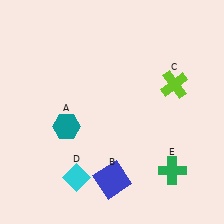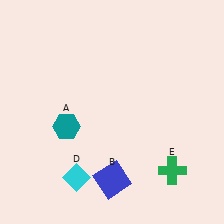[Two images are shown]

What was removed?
The lime cross (C) was removed in Image 2.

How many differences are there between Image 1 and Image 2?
There is 1 difference between the two images.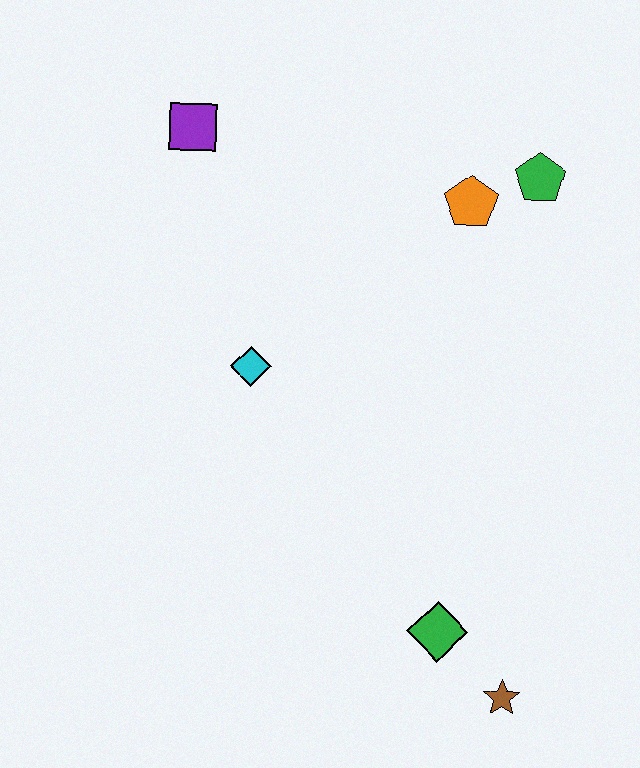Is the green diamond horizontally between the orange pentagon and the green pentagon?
No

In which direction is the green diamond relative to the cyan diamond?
The green diamond is below the cyan diamond.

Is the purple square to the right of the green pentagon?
No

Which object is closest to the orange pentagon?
The green pentagon is closest to the orange pentagon.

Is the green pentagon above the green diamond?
Yes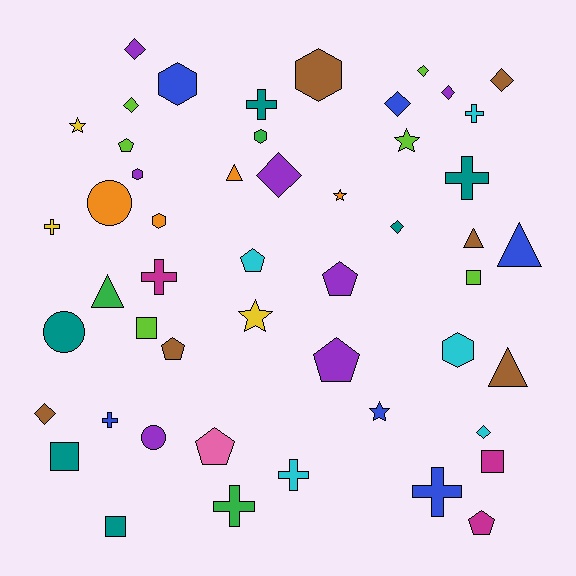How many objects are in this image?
There are 50 objects.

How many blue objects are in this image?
There are 6 blue objects.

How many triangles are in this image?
There are 5 triangles.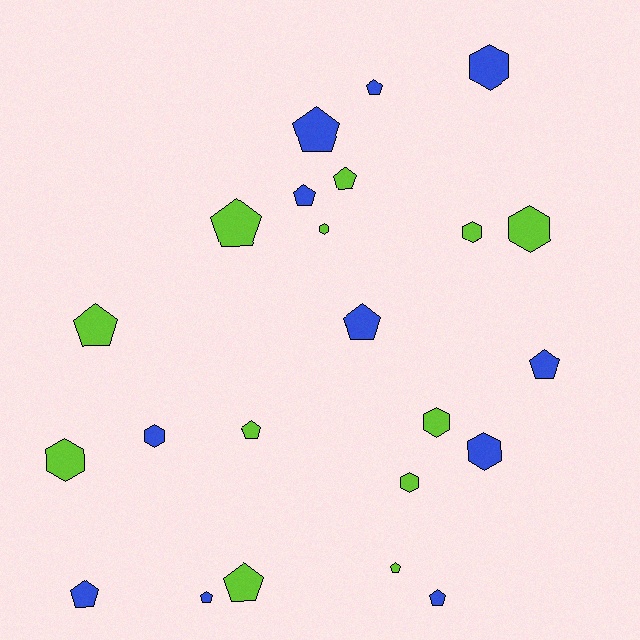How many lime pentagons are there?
There are 6 lime pentagons.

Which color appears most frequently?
Lime, with 12 objects.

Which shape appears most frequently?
Pentagon, with 14 objects.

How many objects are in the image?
There are 23 objects.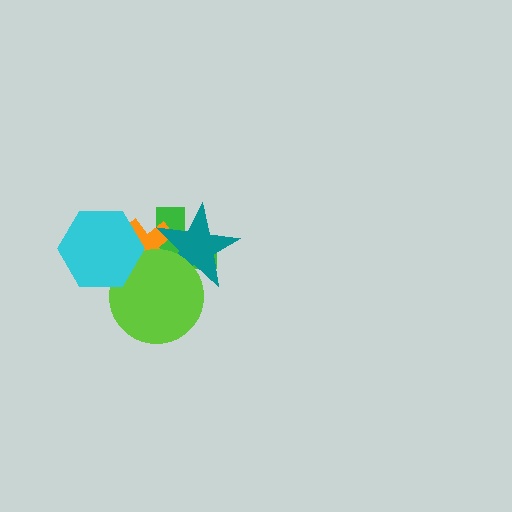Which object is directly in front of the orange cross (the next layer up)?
The teal star is directly in front of the orange cross.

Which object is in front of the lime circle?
The cyan hexagon is in front of the lime circle.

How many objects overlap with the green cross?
4 objects overlap with the green cross.